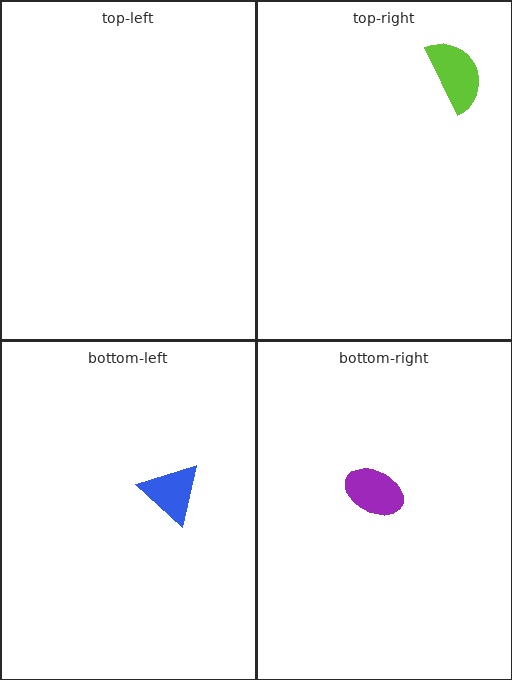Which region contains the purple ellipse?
The bottom-right region.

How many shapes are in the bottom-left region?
1.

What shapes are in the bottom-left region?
The blue triangle.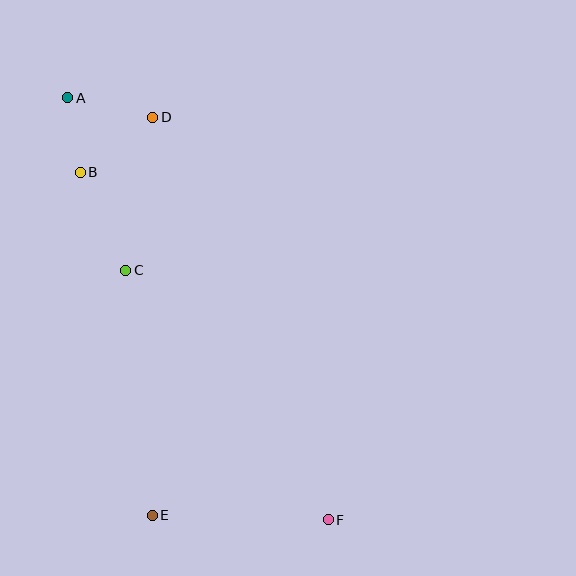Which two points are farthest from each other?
Points A and F are farthest from each other.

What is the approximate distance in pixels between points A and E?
The distance between A and E is approximately 426 pixels.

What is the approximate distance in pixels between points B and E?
The distance between B and E is approximately 350 pixels.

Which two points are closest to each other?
Points A and B are closest to each other.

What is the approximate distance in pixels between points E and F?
The distance between E and F is approximately 176 pixels.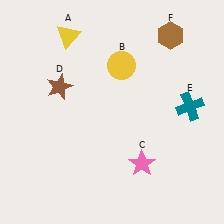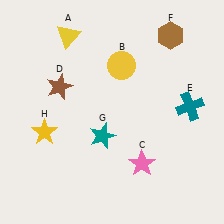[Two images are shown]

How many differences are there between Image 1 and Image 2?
There are 2 differences between the two images.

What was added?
A teal star (G), a yellow star (H) were added in Image 2.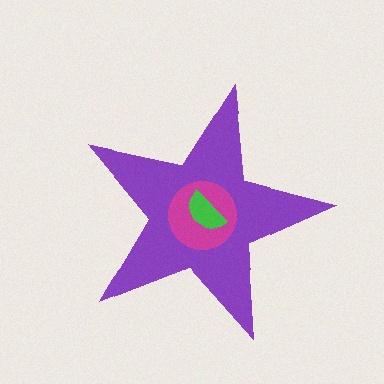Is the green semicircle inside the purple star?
Yes.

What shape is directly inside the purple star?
The magenta circle.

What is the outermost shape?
The purple star.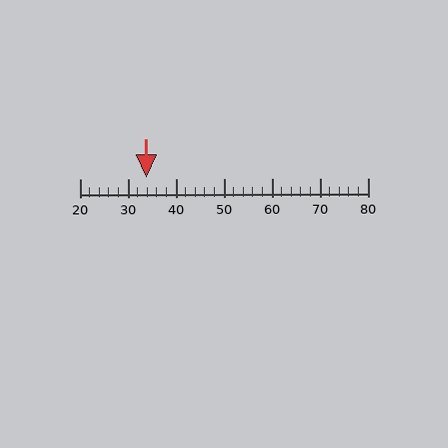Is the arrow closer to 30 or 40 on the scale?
The arrow is closer to 30.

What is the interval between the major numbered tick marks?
The major tick marks are spaced 10 units apart.